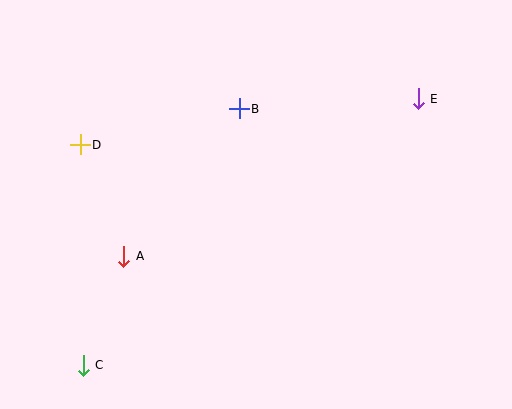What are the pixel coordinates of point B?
Point B is at (239, 109).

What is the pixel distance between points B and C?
The distance between B and C is 300 pixels.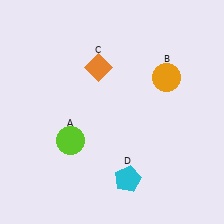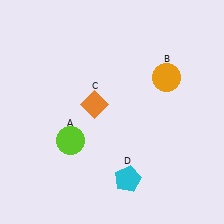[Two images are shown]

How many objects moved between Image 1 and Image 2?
1 object moved between the two images.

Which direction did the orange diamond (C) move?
The orange diamond (C) moved down.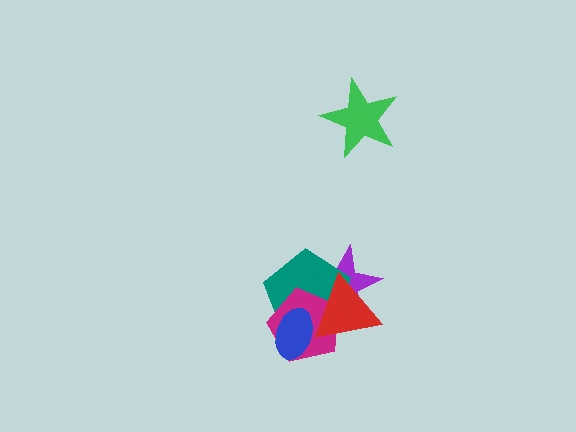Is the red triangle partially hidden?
Yes, it is partially covered by another shape.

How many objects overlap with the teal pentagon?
4 objects overlap with the teal pentagon.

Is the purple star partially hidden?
Yes, it is partially covered by another shape.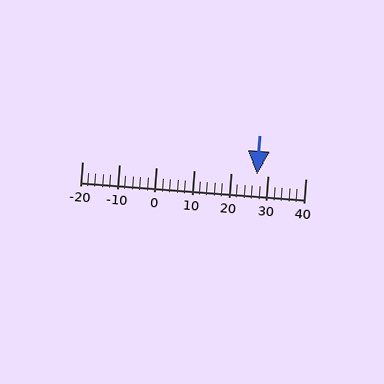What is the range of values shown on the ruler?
The ruler shows values from -20 to 40.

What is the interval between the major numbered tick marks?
The major tick marks are spaced 10 units apart.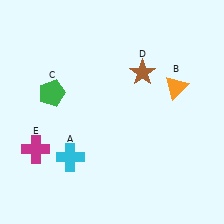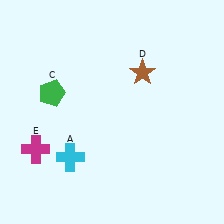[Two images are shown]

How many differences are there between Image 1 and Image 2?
There is 1 difference between the two images.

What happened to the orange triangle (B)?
The orange triangle (B) was removed in Image 2. It was in the top-right area of Image 1.